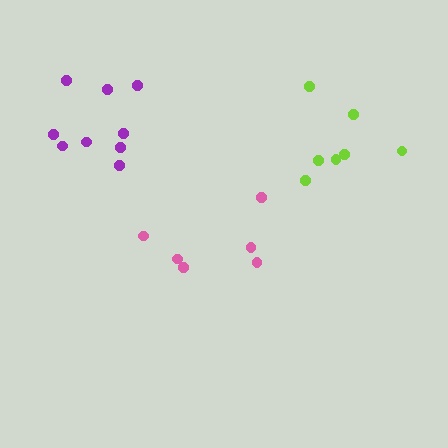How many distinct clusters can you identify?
There are 3 distinct clusters.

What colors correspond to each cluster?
The clusters are colored: purple, pink, lime.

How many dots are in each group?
Group 1: 9 dots, Group 2: 6 dots, Group 3: 7 dots (22 total).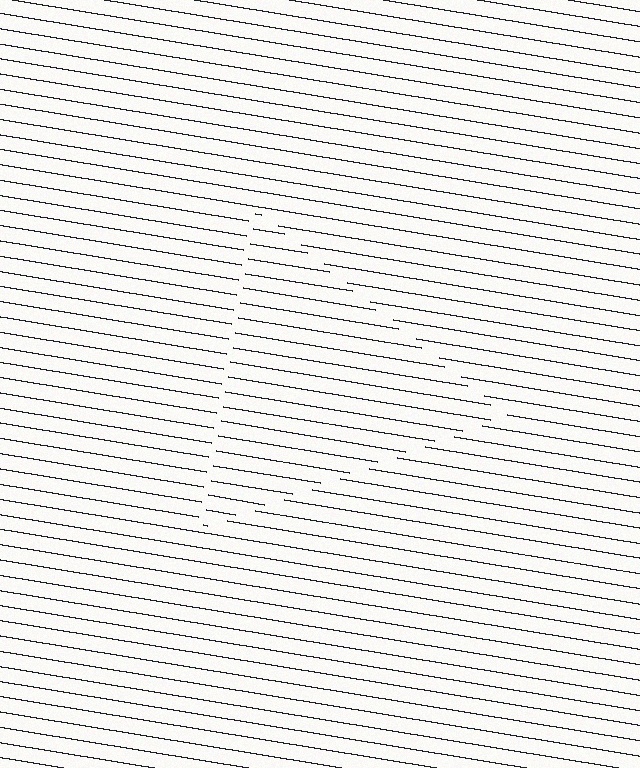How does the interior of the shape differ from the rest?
The interior of the shape contains the same grating, shifted by half a period — the contour is defined by the phase discontinuity where line-ends from the inner and outer gratings abut.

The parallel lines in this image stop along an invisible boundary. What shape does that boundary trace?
An illusory triangle. The interior of the shape contains the same grating, shifted by half a period — the contour is defined by the phase discontinuity where line-ends from the inner and outer gratings abut.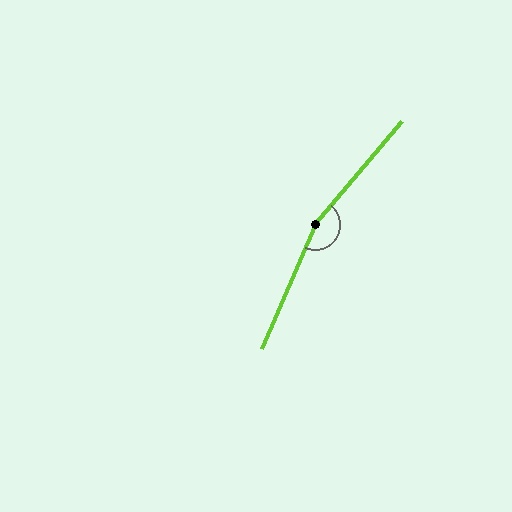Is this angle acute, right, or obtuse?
It is obtuse.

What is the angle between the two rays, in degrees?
Approximately 163 degrees.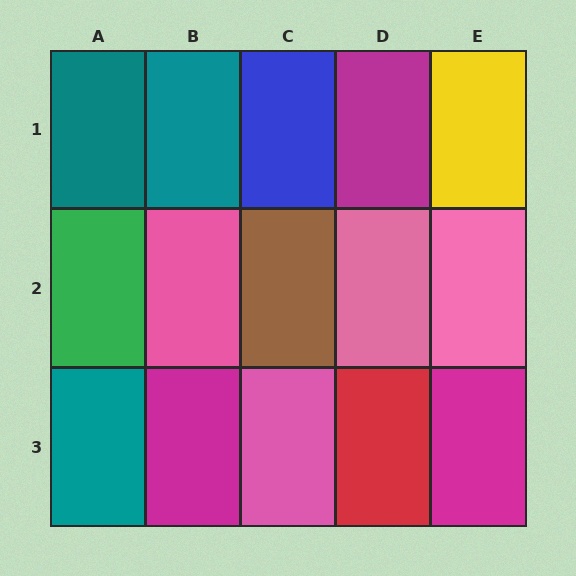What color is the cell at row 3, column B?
Magenta.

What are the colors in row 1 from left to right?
Teal, teal, blue, magenta, yellow.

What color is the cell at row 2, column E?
Pink.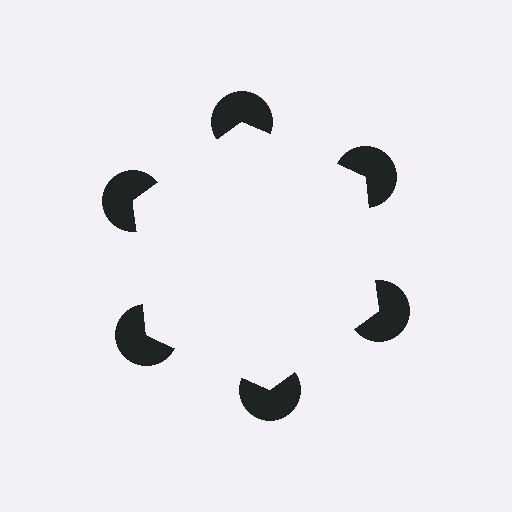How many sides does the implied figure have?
6 sides.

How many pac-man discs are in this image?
There are 6 — one at each vertex of the illusory hexagon.